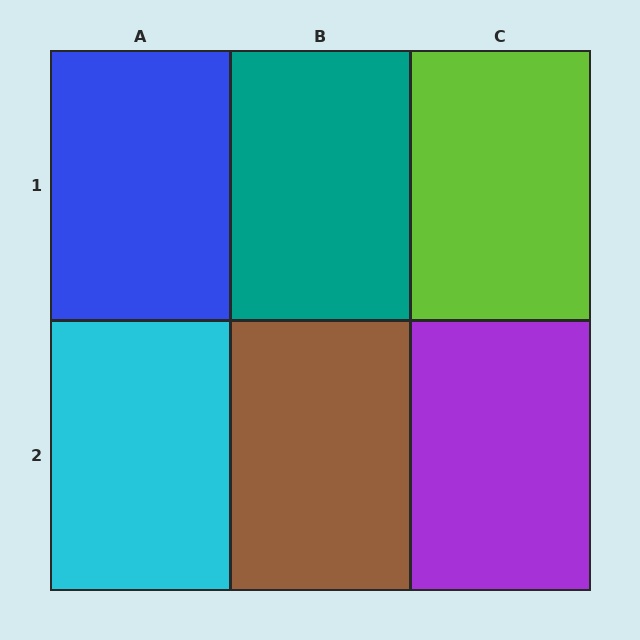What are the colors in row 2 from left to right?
Cyan, brown, purple.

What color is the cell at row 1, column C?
Lime.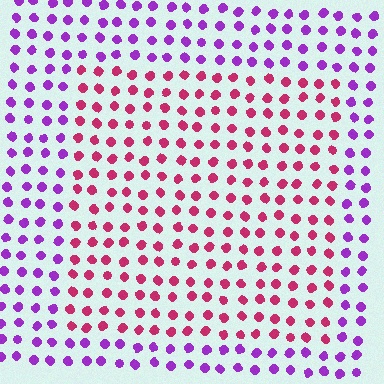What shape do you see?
I see a rectangle.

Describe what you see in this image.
The image is filled with small purple elements in a uniform arrangement. A rectangle-shaped region is visible where the elements are tinted to a slightly different hue, forming a subtle color boundary.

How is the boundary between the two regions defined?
The boundary is defined purely by a slight shift in hue (about 51 degrees). Spacing, size, and orientation are identical on both sides.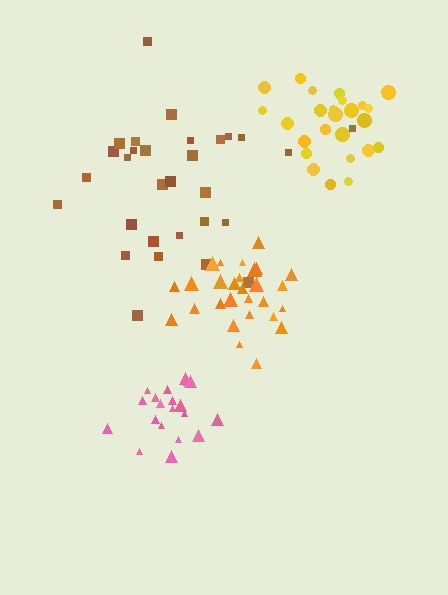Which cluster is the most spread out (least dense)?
Brown.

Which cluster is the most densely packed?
Pink.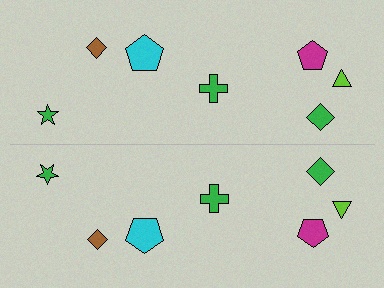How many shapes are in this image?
There are 14 shapes in this image.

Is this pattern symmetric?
Yes, this pattern has bilateral (reflection) symmetry.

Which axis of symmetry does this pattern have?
The pattern has a horizontal axis of symmetry running through the center of the image.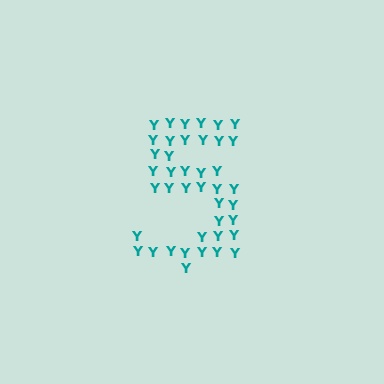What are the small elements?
The small elements are letter Y's.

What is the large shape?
The large shape is the digit 5.